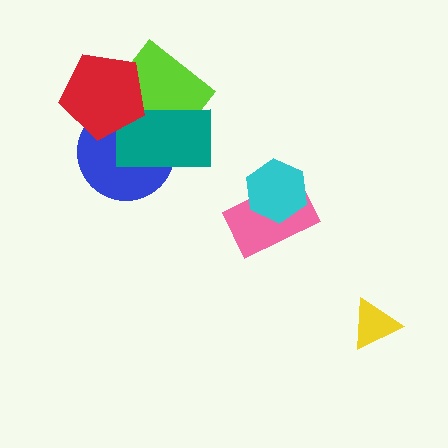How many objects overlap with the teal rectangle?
3 objects overlap with the teal rectangle.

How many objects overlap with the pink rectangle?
1 object overlaps with the pink rectangle.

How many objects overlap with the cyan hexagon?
1 object overlaps with the cyan hexagon.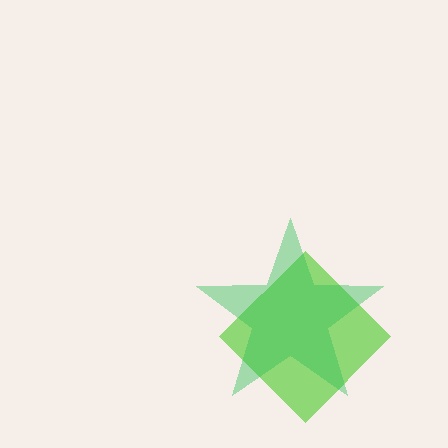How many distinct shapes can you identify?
There are 2 distinct shapes: a lime diamond, a green star.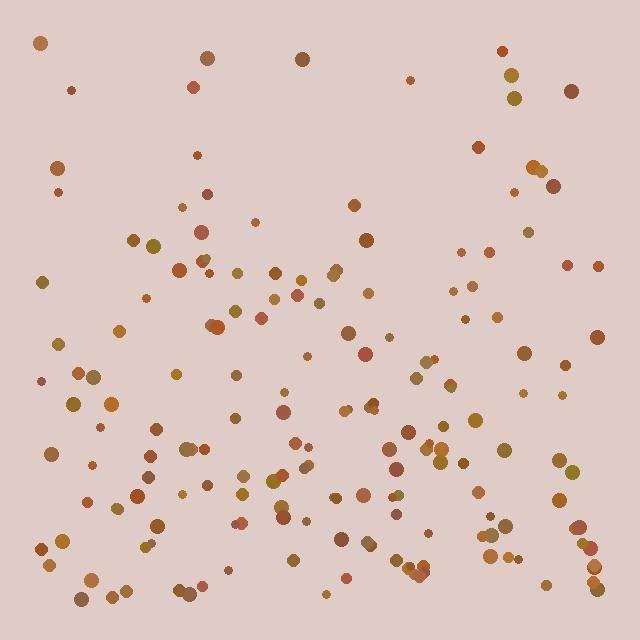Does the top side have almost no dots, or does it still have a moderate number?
Still a moderate number, just noticeably fewer than the bottom.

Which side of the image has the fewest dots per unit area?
The top.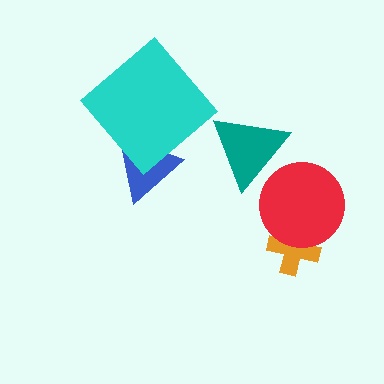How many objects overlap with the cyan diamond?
1 object overlaps with the cyan diamond.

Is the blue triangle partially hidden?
Yes, it is partially covered by another shape.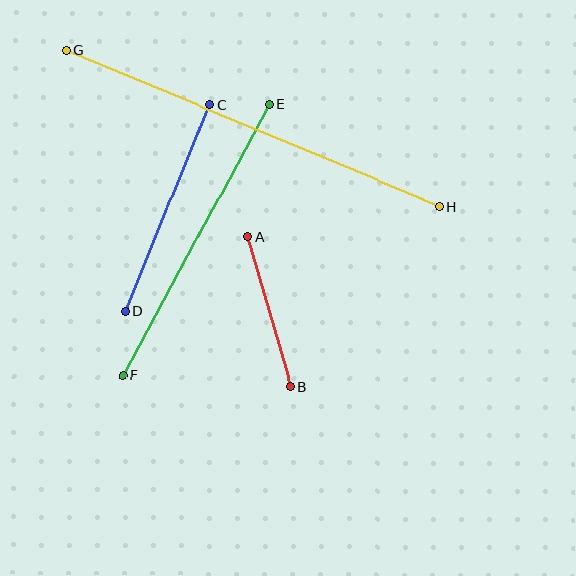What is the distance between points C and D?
The distance is approximately 223 pixels.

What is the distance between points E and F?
The distance is approximately 308 pixels.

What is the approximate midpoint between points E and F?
The midpoint is at approximately (196, 240) pixels.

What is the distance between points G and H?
The distance is approximately 405 pixels.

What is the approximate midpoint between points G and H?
The midpoint is at approximately (253, 128) pixels.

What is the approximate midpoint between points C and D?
The midpoint is at approximately (168, 208) pixels.